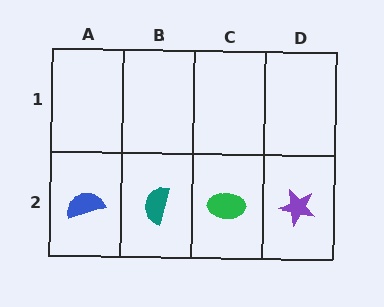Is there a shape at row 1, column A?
No, that cell is empty.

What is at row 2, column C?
A green ellipse.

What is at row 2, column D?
A purple star.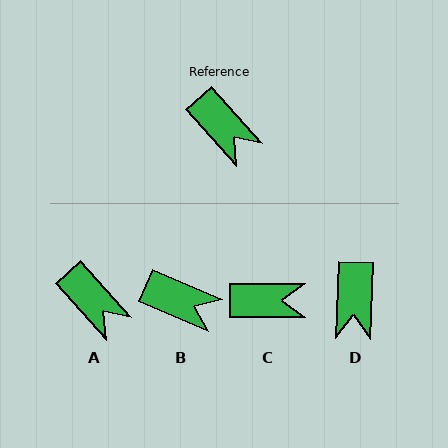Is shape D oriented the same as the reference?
No, it is off by about 44 degrees.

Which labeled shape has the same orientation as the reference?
A.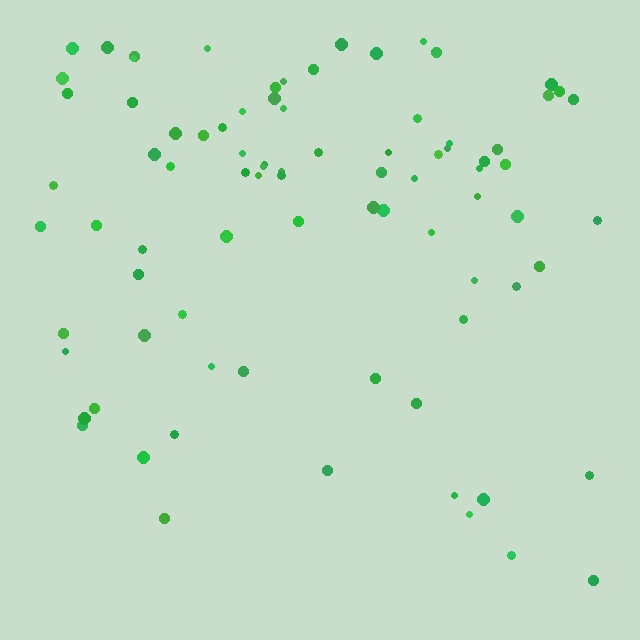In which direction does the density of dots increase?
From bottom to top, with the top side densest.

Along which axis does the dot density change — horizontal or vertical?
Vertical.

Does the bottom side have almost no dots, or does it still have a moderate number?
Still a moderate number, just noticeably fewer than the top.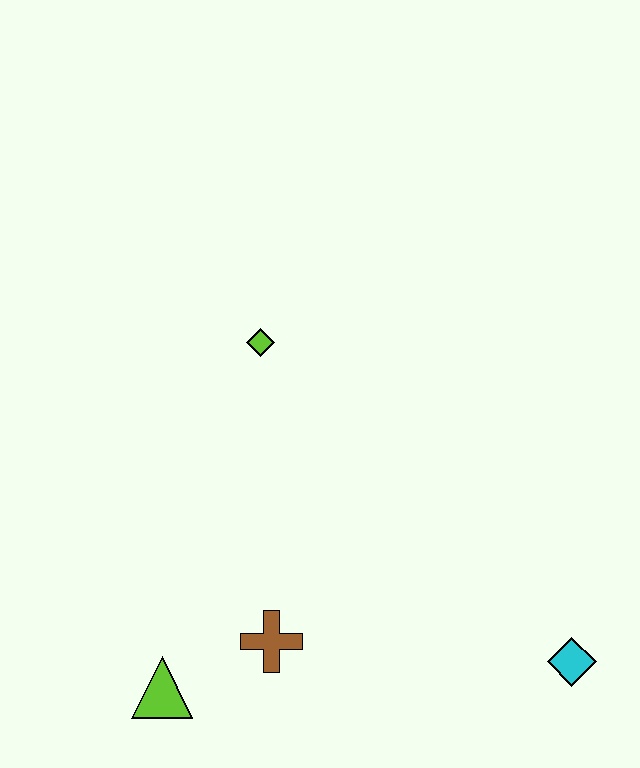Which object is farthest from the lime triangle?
The cyan diamond is farthest from the lime triangle.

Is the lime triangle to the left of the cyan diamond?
Yes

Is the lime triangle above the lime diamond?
No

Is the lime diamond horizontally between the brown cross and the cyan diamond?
No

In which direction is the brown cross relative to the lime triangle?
The brown cross is to the right of the lime triangle.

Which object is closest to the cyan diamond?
The brown cross is closest to the cyan diamond.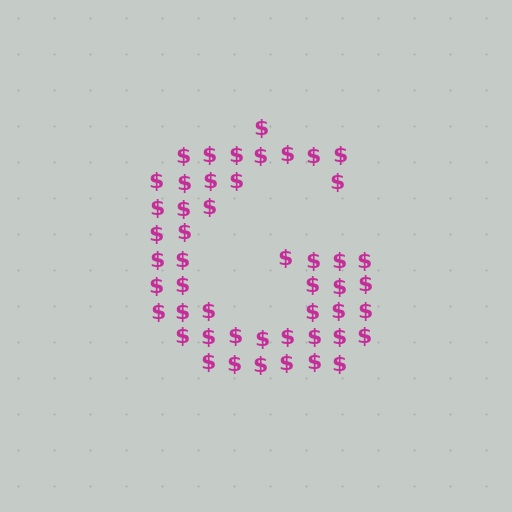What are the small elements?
The small elements are dollar signs.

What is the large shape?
The large shape is the letter G.